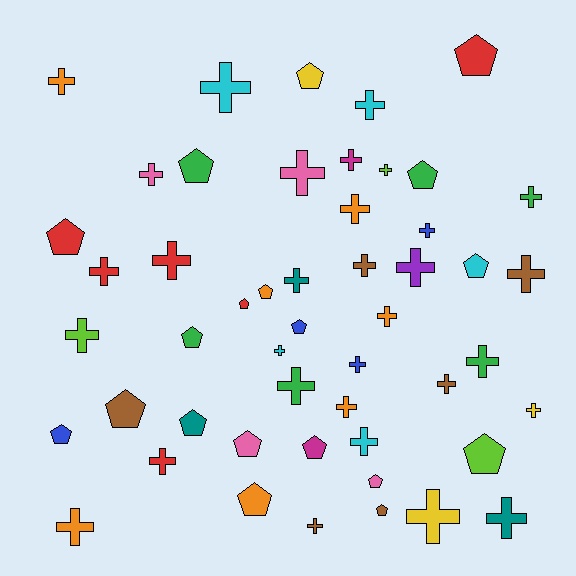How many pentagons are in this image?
There are 19 pentagons.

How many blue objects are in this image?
There are 4 blue objects.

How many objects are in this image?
There are 50 objects.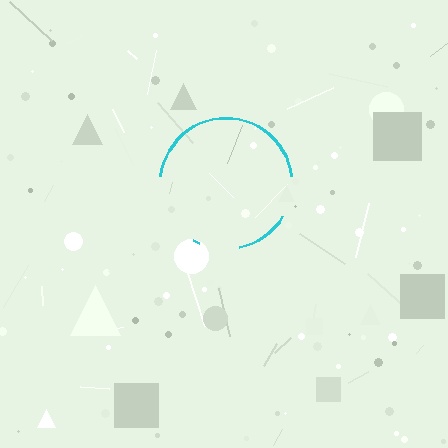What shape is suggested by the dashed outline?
The dashed outline suggests a circle.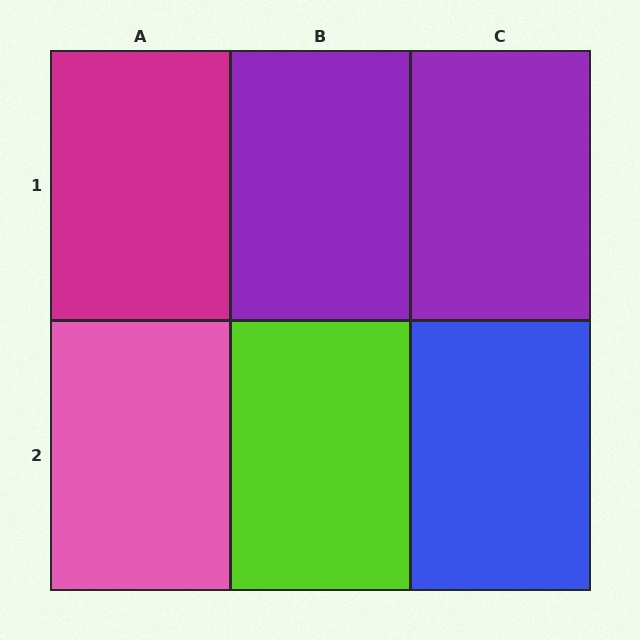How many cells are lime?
1 cell is lime.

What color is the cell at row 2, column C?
Blue.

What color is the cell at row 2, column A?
Pink.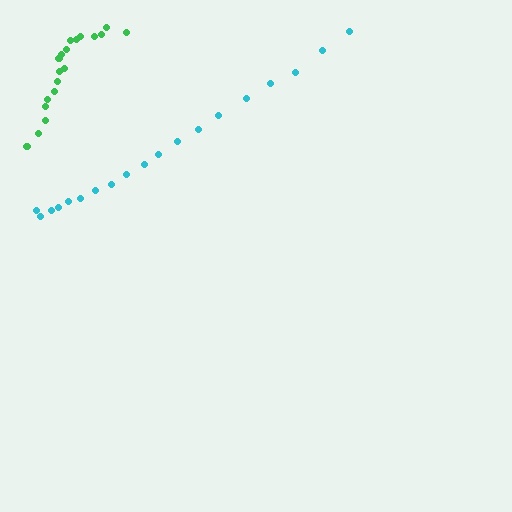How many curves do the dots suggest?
There are 2 distinct paths.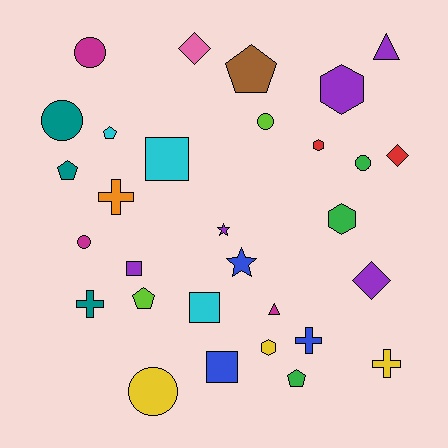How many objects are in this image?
There are 30 objects.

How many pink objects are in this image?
There is 1 pink object.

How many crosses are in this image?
There are 4 crosses.